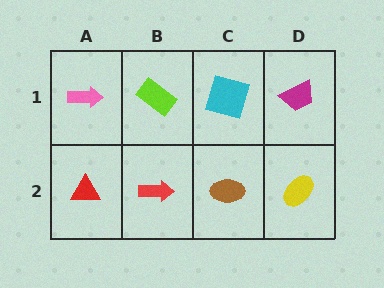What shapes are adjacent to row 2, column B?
A lime rectangle (row 1, column B), a red triangle (row 2, column A), a brown ellipse (row 2, column C).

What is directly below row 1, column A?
A red triangle.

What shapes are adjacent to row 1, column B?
A red arrow (row 2, column B), a pink arrow (row 1, column A), a cyan square (row 1, column C).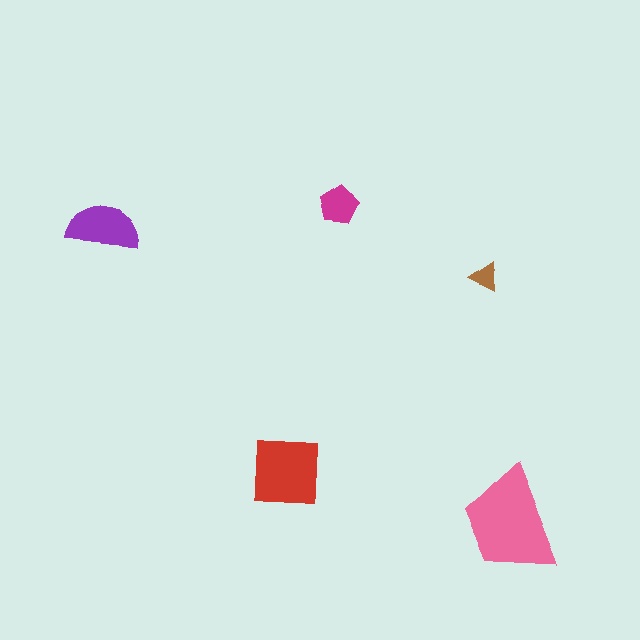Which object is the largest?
The pink trapezoid.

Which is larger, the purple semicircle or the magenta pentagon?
The purple semicircle.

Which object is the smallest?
The brown triangle.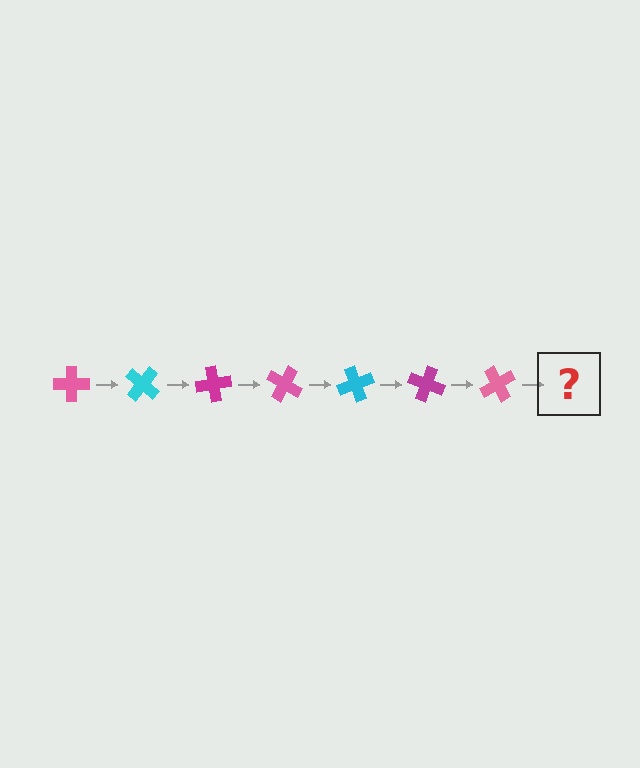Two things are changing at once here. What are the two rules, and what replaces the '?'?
The two rules are that it rotates 40 degrees each step and the color cycles through pink, cyan, and magenta. The '?' should be a cyan cross, rotated 280 degrees from the start.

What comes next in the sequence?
The next element should be a cyan cross, rotated 280 degrees from the start.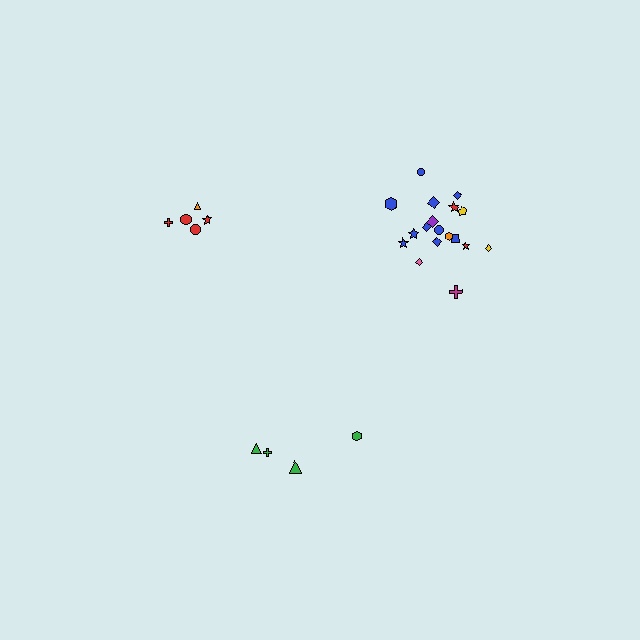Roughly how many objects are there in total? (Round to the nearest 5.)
Roughly 25 objects in total.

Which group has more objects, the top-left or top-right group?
The top-right group.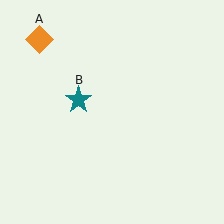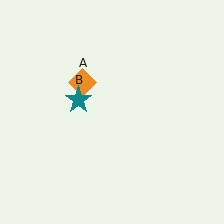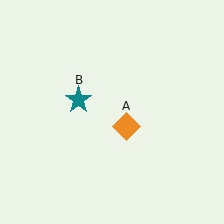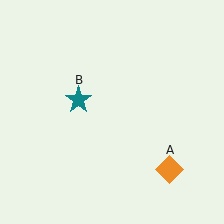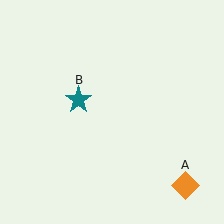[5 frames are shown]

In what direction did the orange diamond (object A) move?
The orange diamond (object A) moved down and to the right.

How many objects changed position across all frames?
1 object changed position: orange diamond (object A).